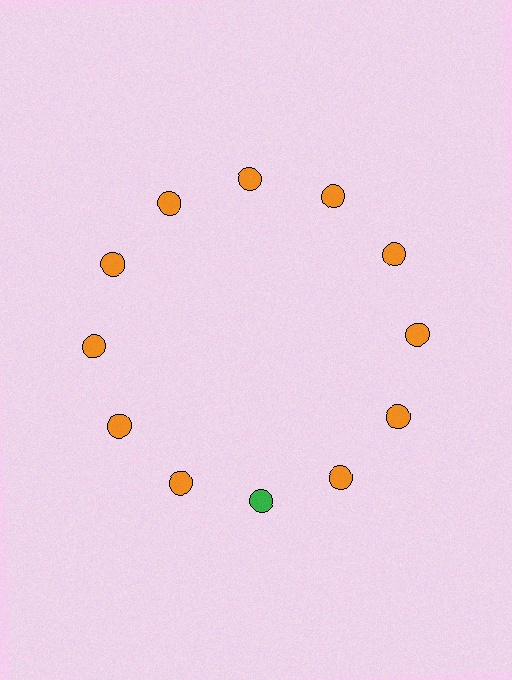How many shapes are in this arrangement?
There are 12 shapes arranged in a ring pattern.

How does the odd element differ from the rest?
It has a different color: green instead of orange.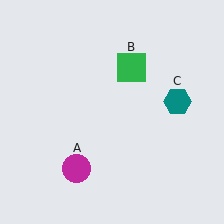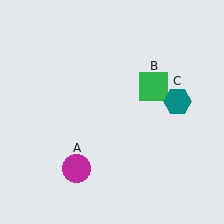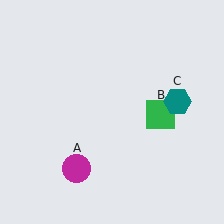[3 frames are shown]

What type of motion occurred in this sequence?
The green square (object B) rotated clockwise around the center of the scene.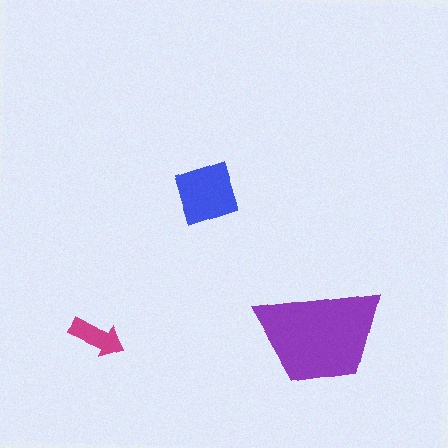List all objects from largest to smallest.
The purple trapezoid, the blue diamond, the magenta arrow.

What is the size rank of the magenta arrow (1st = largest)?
3rd.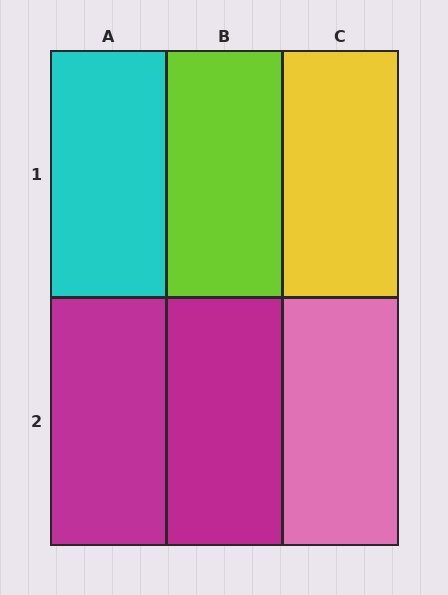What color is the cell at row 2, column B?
Magenta.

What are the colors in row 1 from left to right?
Cyan, lime, yellow.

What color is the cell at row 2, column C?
Pink.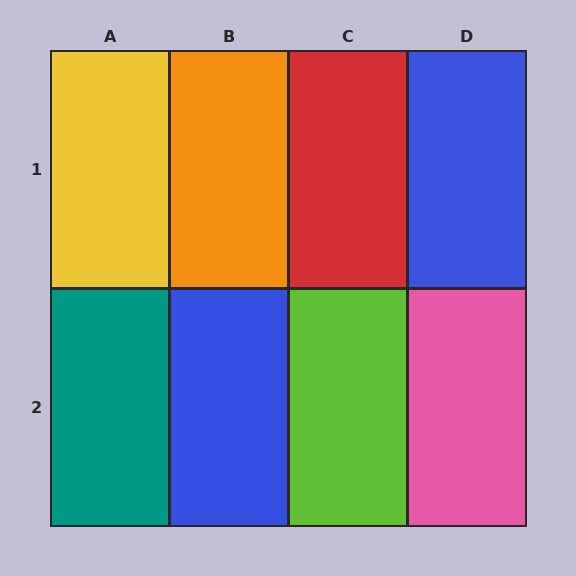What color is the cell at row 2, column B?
Blue.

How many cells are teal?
1 cell is teal.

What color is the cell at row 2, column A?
Teal.